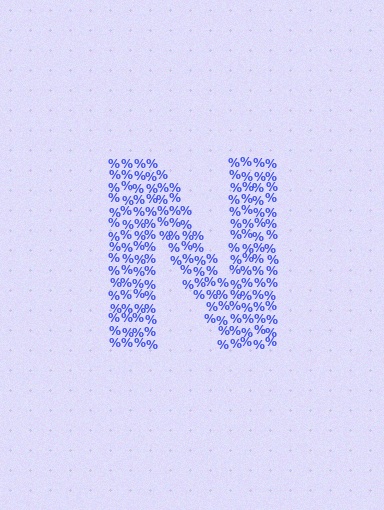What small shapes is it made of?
It is made of small percent signs.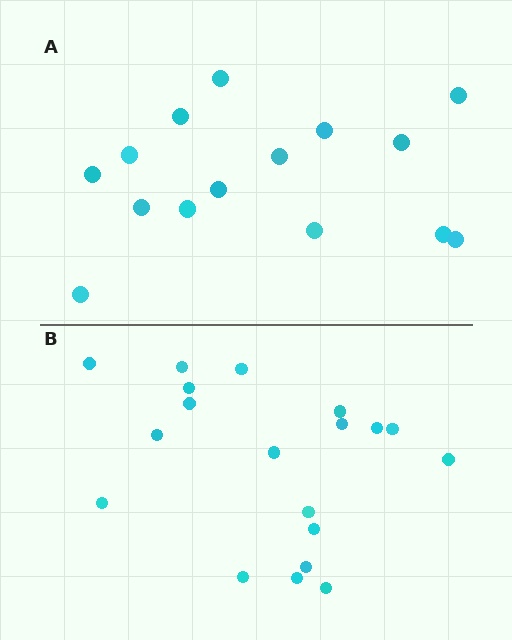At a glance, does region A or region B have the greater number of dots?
Region B (the bottom region) has more dots.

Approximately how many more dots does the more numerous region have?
Region B has about 4 more dots than region A.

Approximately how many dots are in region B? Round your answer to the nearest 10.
About 20 dots. (The exact count is 19, which rounds to 20.)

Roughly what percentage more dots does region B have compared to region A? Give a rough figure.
About 25% more.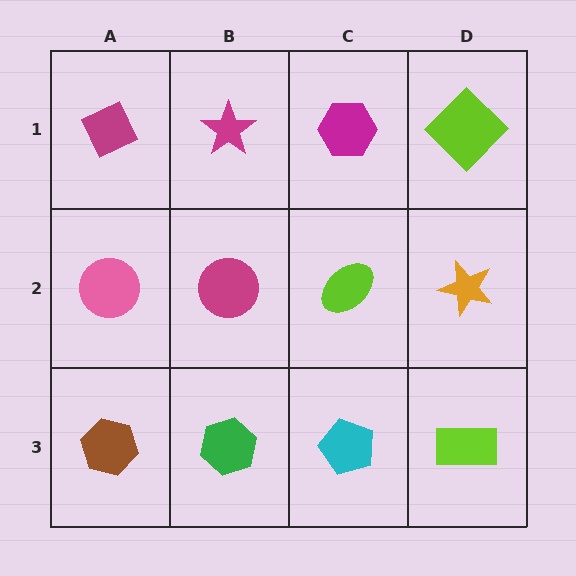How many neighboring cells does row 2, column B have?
4.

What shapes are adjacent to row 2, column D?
A lime diamond (row 1, column D), a lime rectangle (row 3, column D), a lime ellipse (row 2, column C).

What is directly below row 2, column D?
A lime rectangle.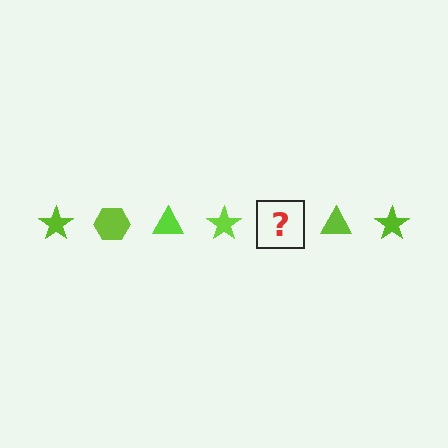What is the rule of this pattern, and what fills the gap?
The rule is that the pattern cycles through star, hexagon, triangle shapes in lime. The gap should be filled with a lime hexagon.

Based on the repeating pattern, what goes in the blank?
The blank should be a lime hexagon.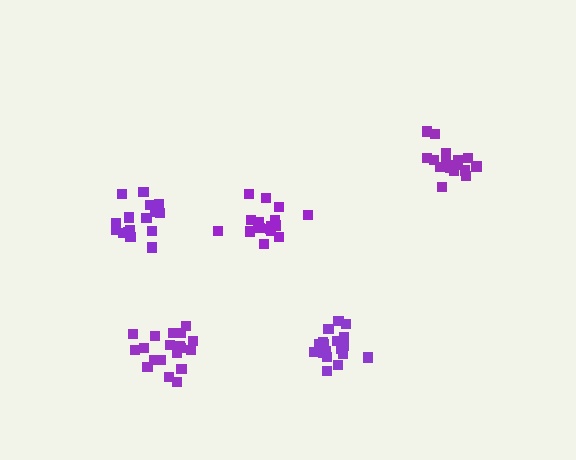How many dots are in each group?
Group 1: 19 dots, Group 2: 17 dots, Group 3: 18 dots, Group 4: 16 dots, Group 5: 16 dots (86 total).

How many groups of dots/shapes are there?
There are 5 groups.